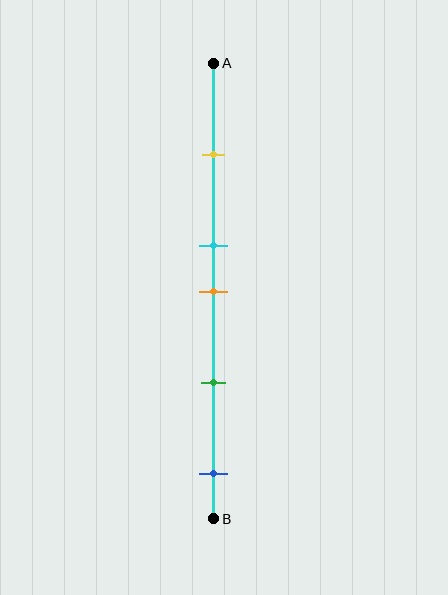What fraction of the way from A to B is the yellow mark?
The yellow mark is approximately 20% (0.2) of the way from A to B.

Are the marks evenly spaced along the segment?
No, the marks are not evenly spaced.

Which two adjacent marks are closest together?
The cyan and orange marks are the closest adjacent pair.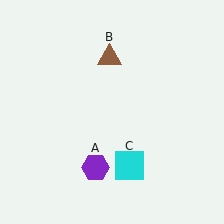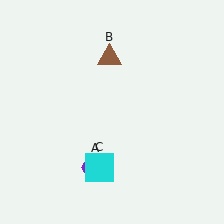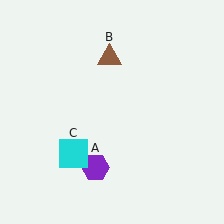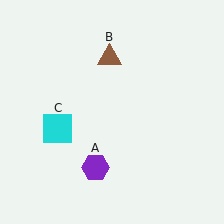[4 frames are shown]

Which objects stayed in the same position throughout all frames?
Purple hexagon (object A) and brown triangle (object B) remained stationary.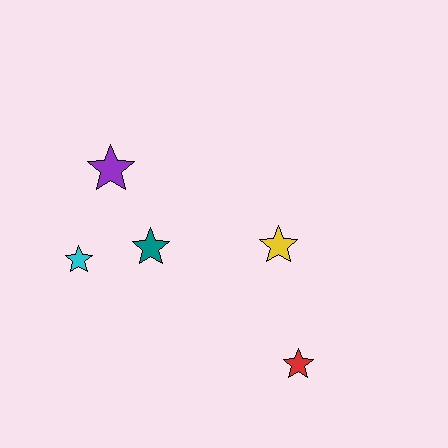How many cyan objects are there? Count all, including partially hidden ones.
There is 1 cyan object.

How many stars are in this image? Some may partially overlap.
There are 5 stars.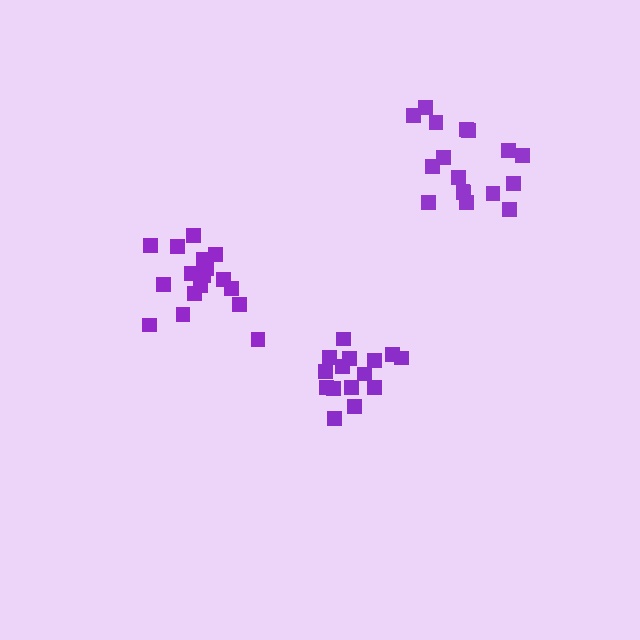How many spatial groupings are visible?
There are 3 spatial groupings.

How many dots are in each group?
Group 1: 18 dots, Group 2: 17 dots, Group 3: 15 dots (50 total).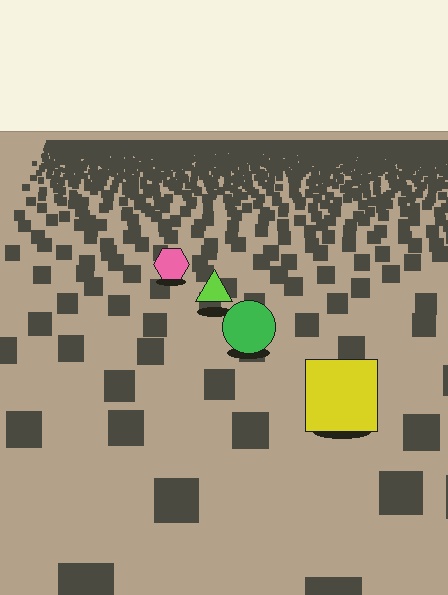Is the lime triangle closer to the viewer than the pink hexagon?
Yes. The lime triangle is closer — you can tell from the texture gradient: the ground texture is coarser near it.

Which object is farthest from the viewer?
The pink hexagon is farthest from the viewer. It appears smaller and the ground texture around it is denser.